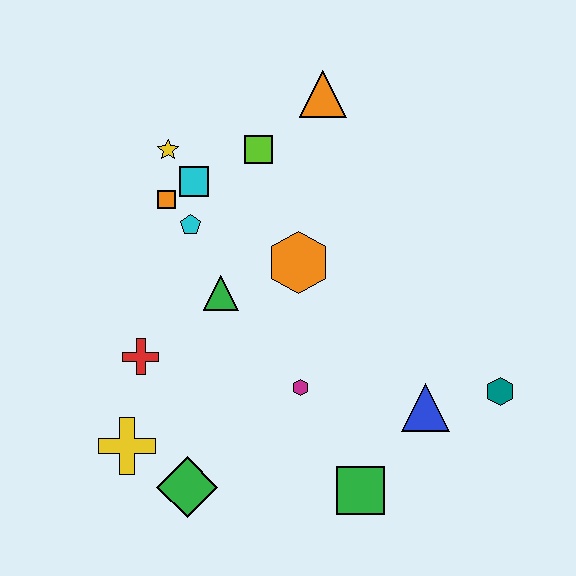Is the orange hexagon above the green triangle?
Yes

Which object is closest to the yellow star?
The cyan square is closest to the yellow star.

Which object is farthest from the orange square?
The teal hexagon is farthest from the orange square.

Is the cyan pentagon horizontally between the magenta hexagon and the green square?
No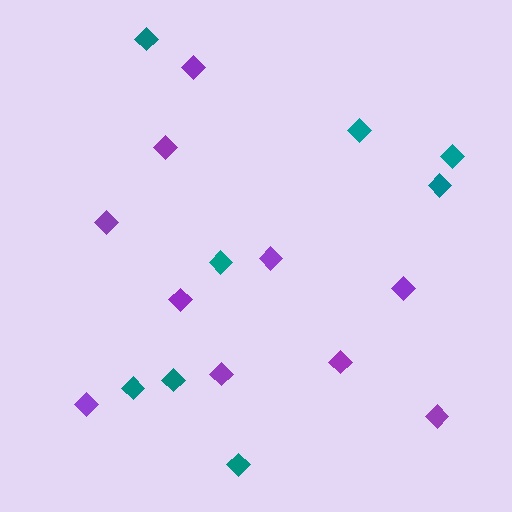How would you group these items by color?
There are 2 groups: one group of purple diamonds (10) and one group of teal diamonds (8).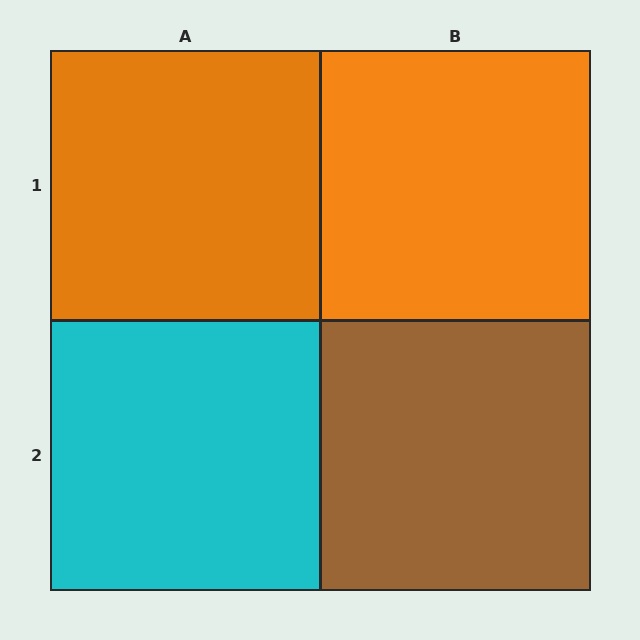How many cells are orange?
2 cells are orange.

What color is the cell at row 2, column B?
Brown.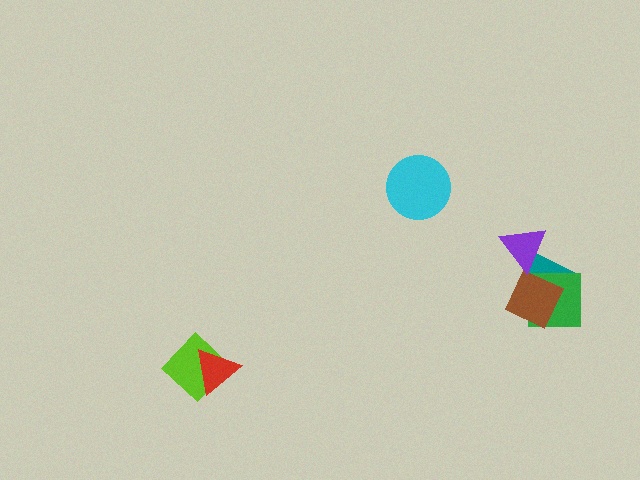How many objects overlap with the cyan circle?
0 objects overlap with the cyan circle.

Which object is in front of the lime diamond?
The red triangle is in front of the lime diamond.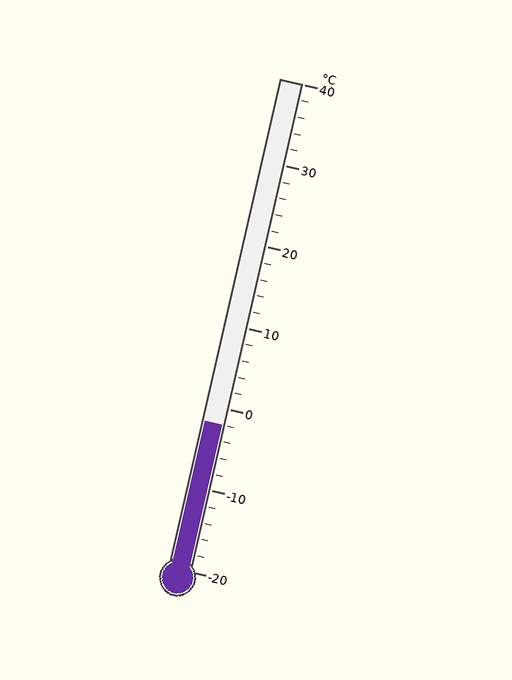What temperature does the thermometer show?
The thermometer shows approximately -2°C.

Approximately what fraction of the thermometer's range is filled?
The thermometer is filled to approximately 30% of its range.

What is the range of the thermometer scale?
The thermometer scale ranges from -20°C to 40°C.